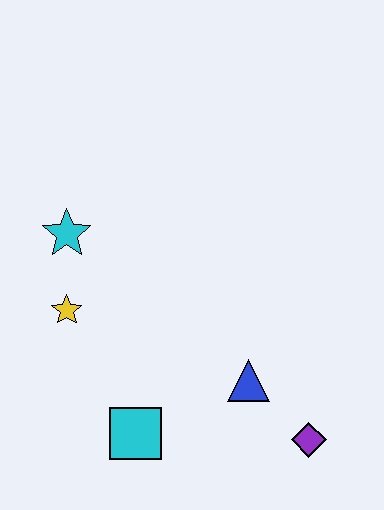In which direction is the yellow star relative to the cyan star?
The yellow star is below the cyan star.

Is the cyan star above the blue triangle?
Yes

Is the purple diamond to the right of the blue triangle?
Yes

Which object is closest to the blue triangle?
The purple diamond is closest to the blue triangle.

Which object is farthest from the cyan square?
The cyan star is farthest from the cyan square.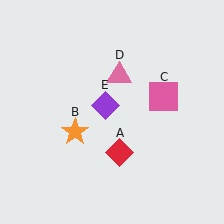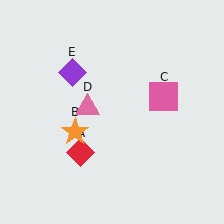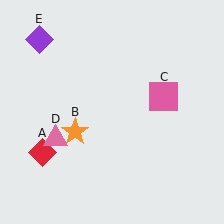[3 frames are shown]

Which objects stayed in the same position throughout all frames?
Orange star (object B) and pink square (object C) remained stationary.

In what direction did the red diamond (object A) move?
The red diamond (object A) moved left.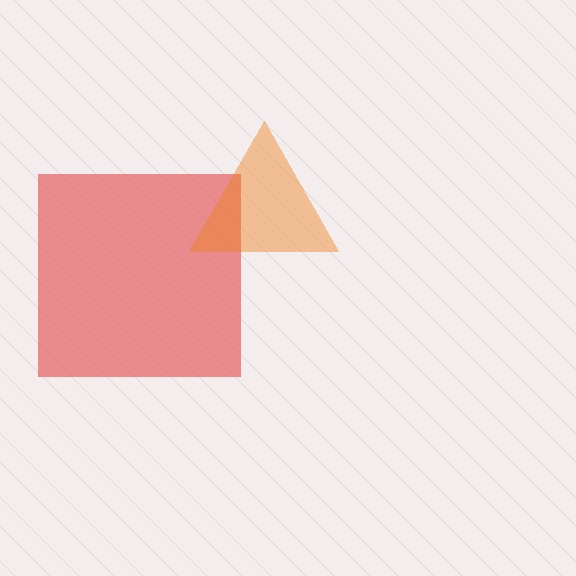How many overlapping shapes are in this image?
There are 2 overlapping shapes in the image.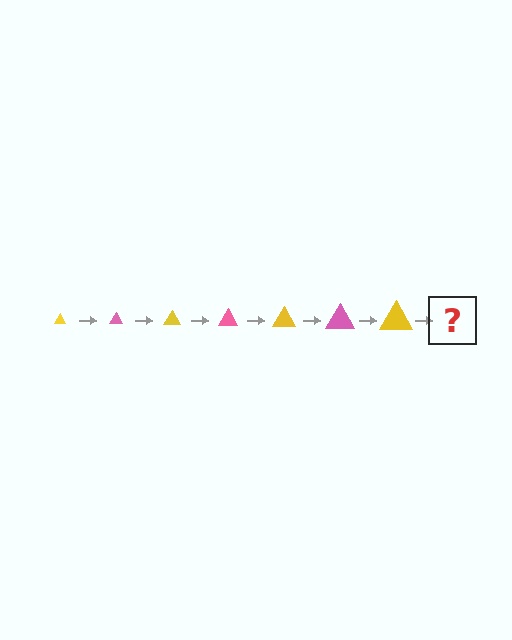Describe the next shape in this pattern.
It should be a pink triangle, larger than the previous one.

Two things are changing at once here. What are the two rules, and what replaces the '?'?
The two rules are that the triangle grows larger each step and the color cycles through yellow and pink. The '?' should be a pink triangle, larger than the previous one.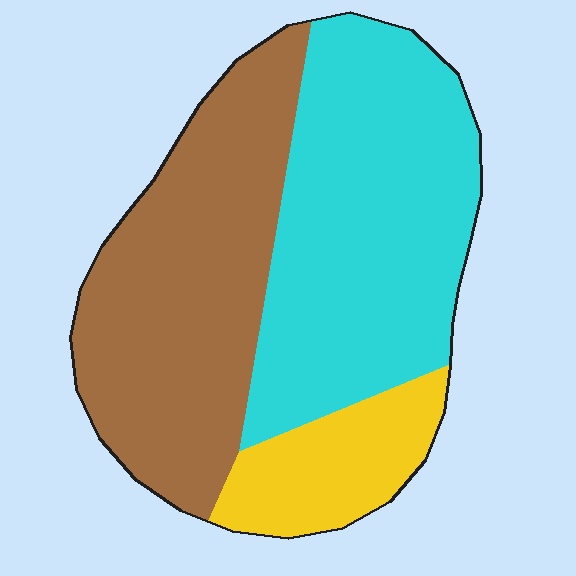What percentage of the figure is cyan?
Cyan takes up between a quarter and a half of the figure.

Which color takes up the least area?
Yellow, at roughly 15%.